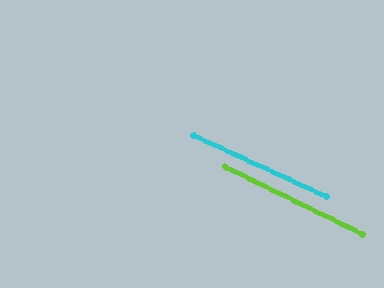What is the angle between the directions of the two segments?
Approximately 1 degree.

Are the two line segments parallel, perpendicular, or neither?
Parallel — their directions differ by only 1.3°.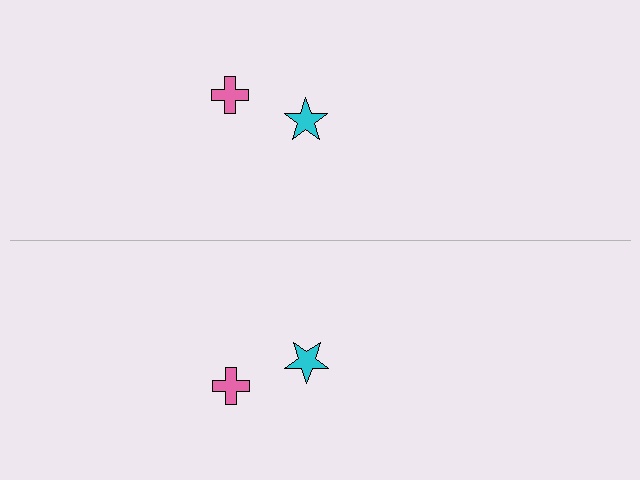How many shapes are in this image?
There are 4 shapes in this image.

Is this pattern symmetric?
Yes, this pattern has bilateral (reflection) symmetry.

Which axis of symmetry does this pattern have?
The pattern has a horizontal axis of symmetry running through the center of the image.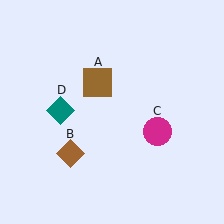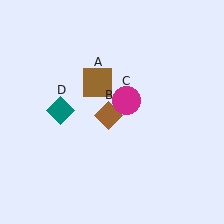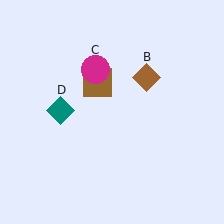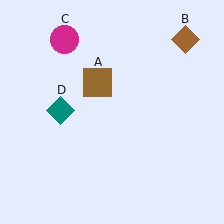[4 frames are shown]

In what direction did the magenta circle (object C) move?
The magenta circle (object C) moved up and to the left.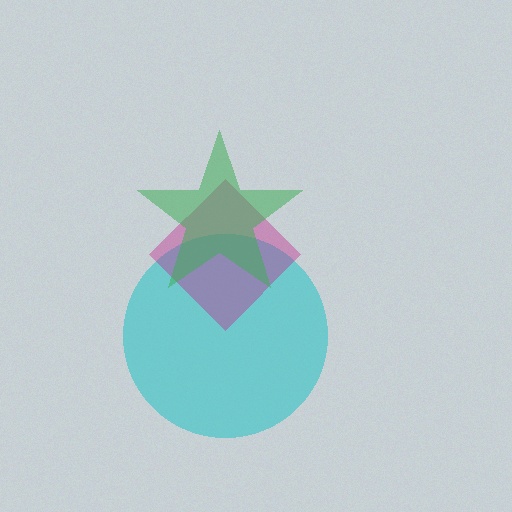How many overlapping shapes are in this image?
There are 3 overlapping shapes in the image.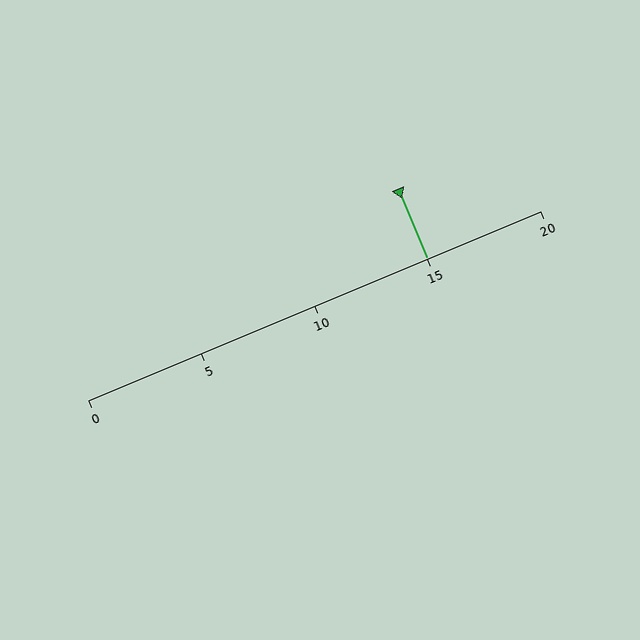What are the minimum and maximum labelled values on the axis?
The axis runs from 0 to 20.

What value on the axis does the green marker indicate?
The marker indicates approximately 15.